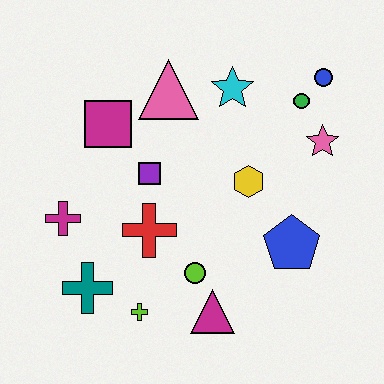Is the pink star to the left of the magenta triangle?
No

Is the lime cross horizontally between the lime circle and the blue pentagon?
No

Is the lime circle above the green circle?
No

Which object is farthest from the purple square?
The blue circle is farthest from the purple square.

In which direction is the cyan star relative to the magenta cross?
The cyan star is to the right of the magenta cross.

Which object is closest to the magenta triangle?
The lime circle is closest to the magenta triangle.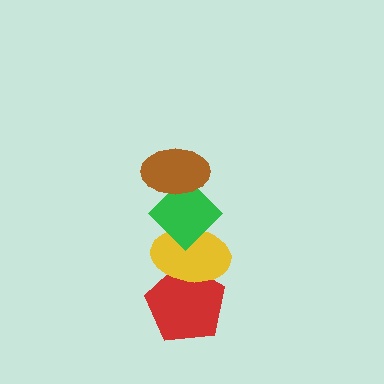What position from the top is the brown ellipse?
The brown ellipse is 1st from the top.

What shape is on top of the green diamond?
The brown ellipse is on top of the green diamond.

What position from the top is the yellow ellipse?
The yellow ellipse is 3rd from the top.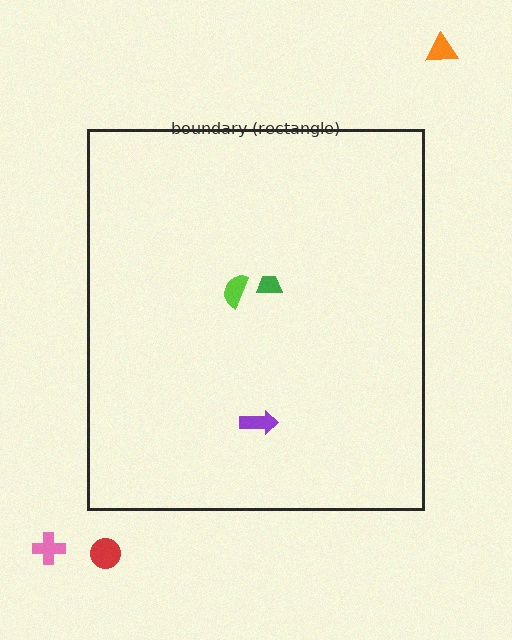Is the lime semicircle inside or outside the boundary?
Inside.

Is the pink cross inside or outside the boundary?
Outside.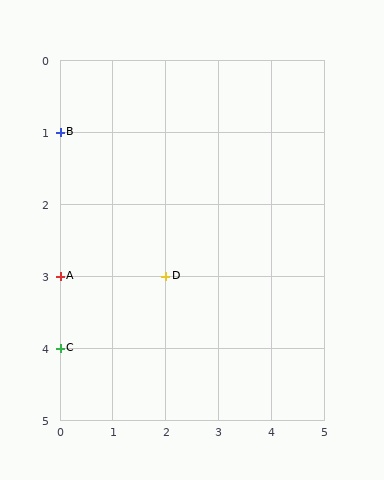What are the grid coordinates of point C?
Point C is at grid coordinates (0, 4).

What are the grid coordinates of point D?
Point D is at grid coordinates (2, 3).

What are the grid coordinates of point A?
Point A is at grid coordinates (0, 3).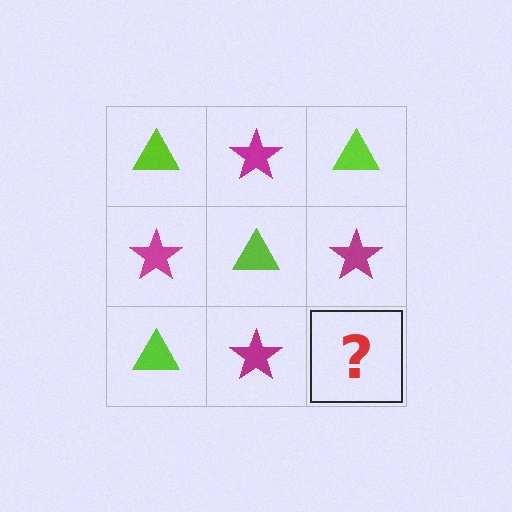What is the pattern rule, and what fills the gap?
The rule is that it alternates lime triangle and magenta star in a checkerboard pattern. The gap should be filled with a lime triangle.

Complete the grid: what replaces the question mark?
The question mark should be replaced with a lime triangle.